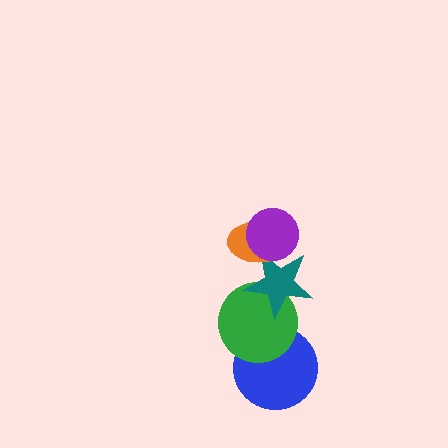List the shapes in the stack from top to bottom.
From top to bottom: the purple circle, the orange ellipse, the teal star, the green circle, the blue circle.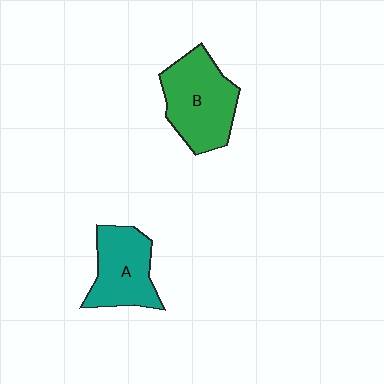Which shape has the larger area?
Shape B (green).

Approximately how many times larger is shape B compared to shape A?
Approximately 1.2 times.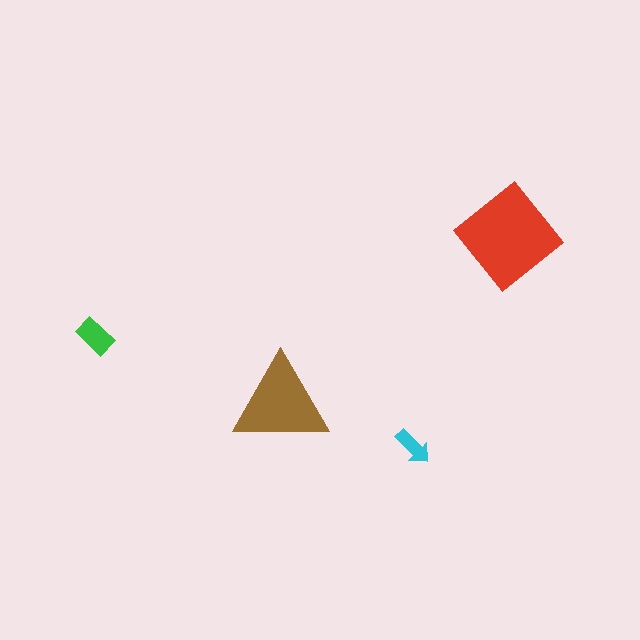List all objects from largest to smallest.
The red diamond, the brown triangle, the green rectangle, the cyan arrow.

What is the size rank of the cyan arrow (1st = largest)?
4th.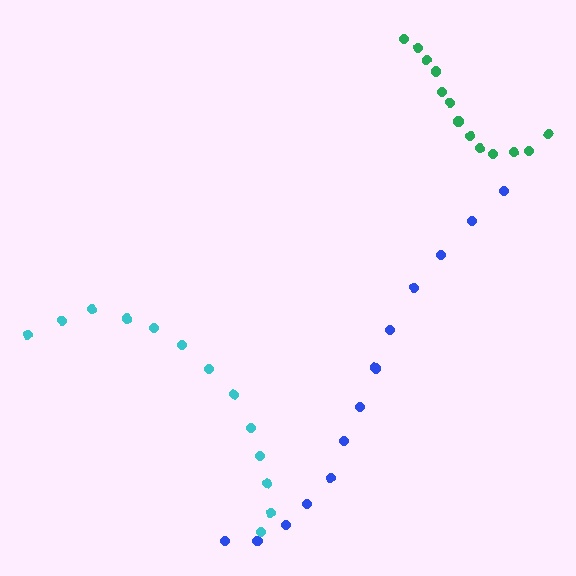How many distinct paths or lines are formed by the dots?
There are 3 distinct paths.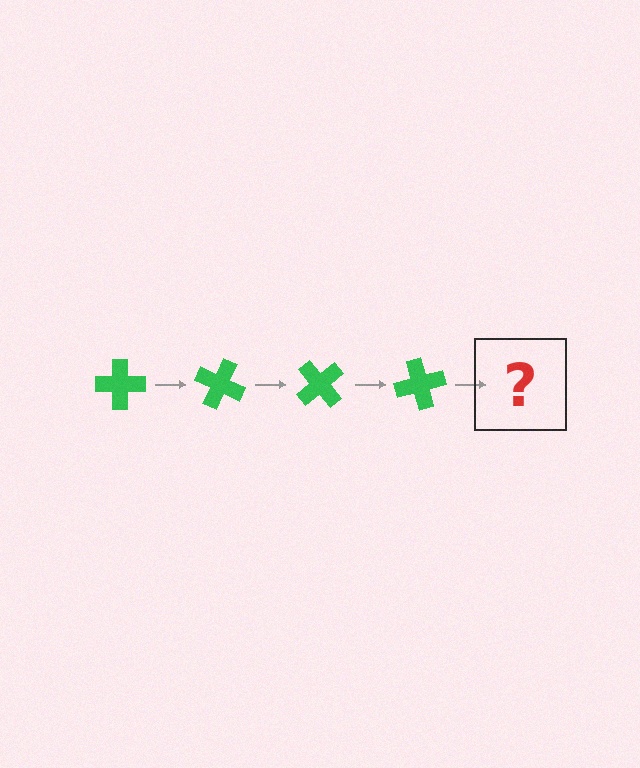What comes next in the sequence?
The next element should be a green cross rotated 100 degrees.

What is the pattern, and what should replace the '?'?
The pattern is that the cross rotates 25 degrees each step. The '?' should be a green cross rotated 100 degrees.